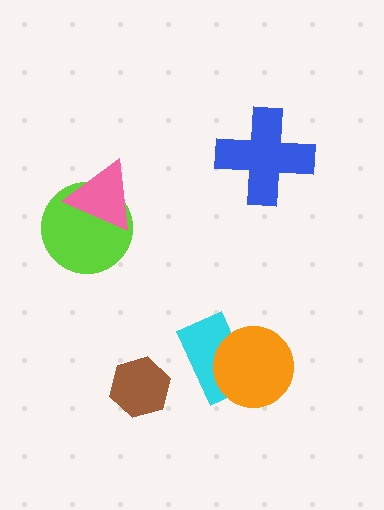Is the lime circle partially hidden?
Yes, it is partially covered by another shape.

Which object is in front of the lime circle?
The pink triangle is in front of the lime circle.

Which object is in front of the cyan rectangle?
The orange circle is in front of the cyan rectangle.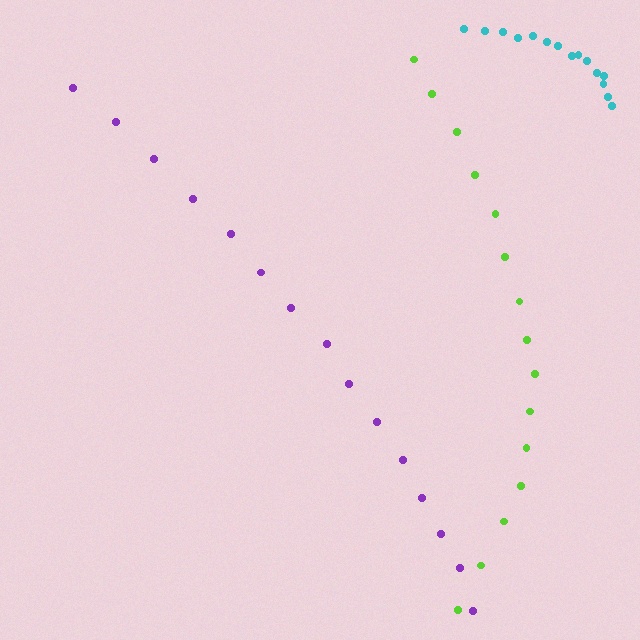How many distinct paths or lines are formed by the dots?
There are 3 distinct paths.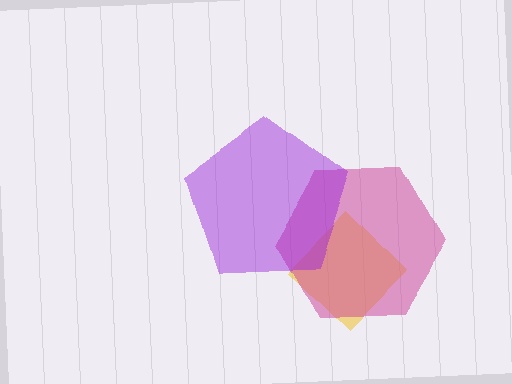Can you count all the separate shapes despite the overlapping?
Yes, there are 3 separate shapes.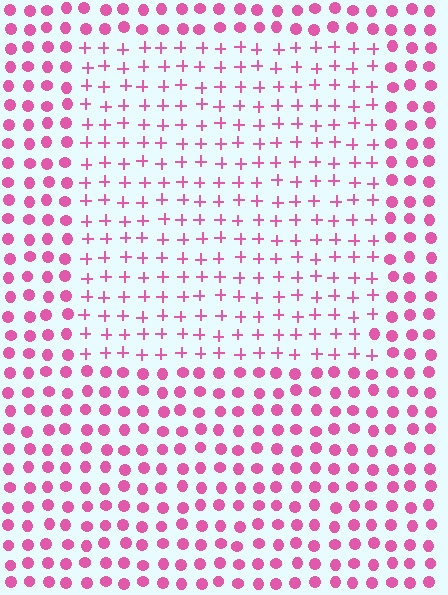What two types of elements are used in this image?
The image uses plus signs inside the rectangle region and circles outside it.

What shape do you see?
I see a rectangle.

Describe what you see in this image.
The image is filled with small pink elements arranged in a uniform grid. A rectangle-shaped region contains plus signs, while the surrounding area contains circles. The boundary is defined purely by the change in element shape.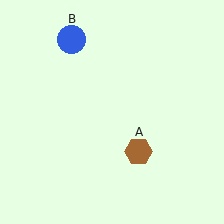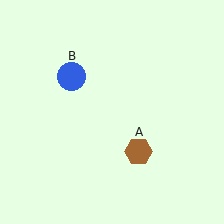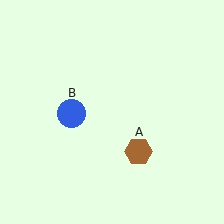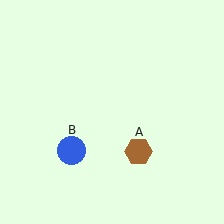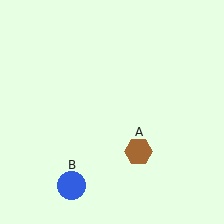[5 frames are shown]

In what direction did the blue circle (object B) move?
The blue circle (object B) moved down.